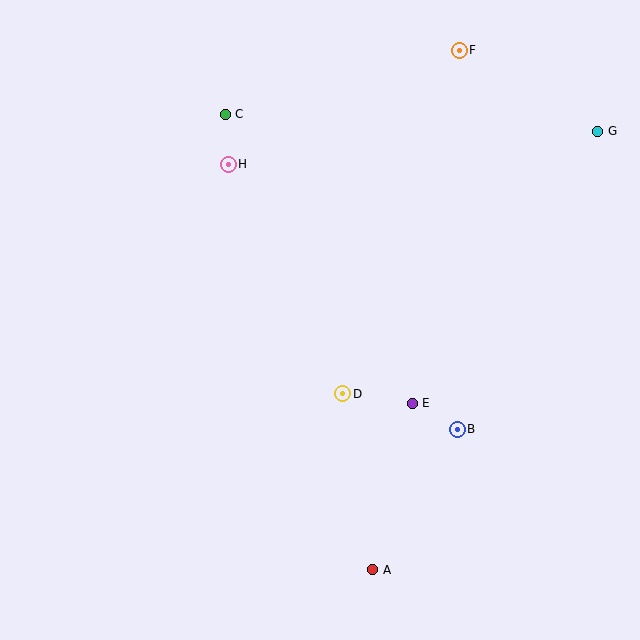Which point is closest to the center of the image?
Point D at (343, 394) is closest to the center.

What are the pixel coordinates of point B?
Point B is at (457, 429).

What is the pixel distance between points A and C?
The distance between A and C is 479 pixels.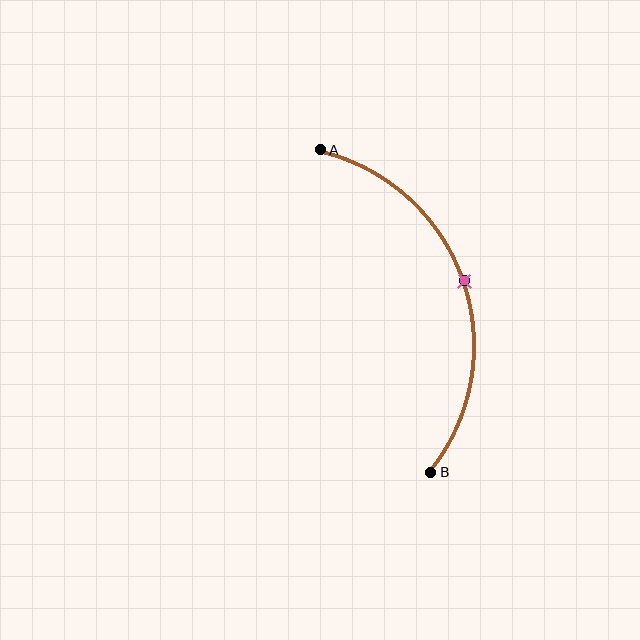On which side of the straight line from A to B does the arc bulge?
The arc bulges to the right of the straight line connecting A and B.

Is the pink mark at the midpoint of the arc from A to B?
Yes. The pink mark lies on the arc at equal arc-length from both A and B — it is the arc midpoint.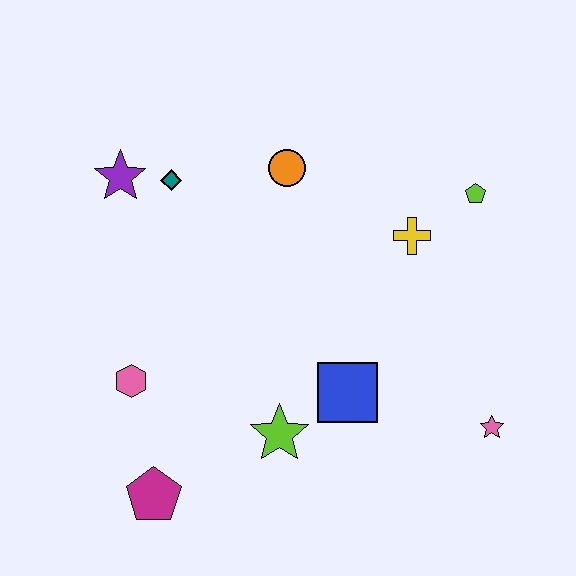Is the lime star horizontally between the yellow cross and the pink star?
No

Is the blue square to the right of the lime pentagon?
No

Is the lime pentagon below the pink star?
No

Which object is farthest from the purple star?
The pink star is farthest from the purple star.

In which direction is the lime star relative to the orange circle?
The lime star is below the orange circle.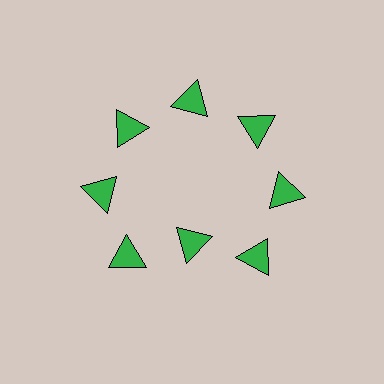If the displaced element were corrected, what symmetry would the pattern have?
It would have 8-fold rotational symmetry — the pattern would map onto itself every 45 degrees.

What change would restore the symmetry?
The symmetry would be restored by moving it outward, back onto the ring so that all 8 triangles sit at equal angles and equal distance from the center.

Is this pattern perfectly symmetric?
No. The 8 green triangles are arranged in a ring, but one element near the 6 o'clock position is pulled inward toward the center, breaking the 8-fold rotational symmetry.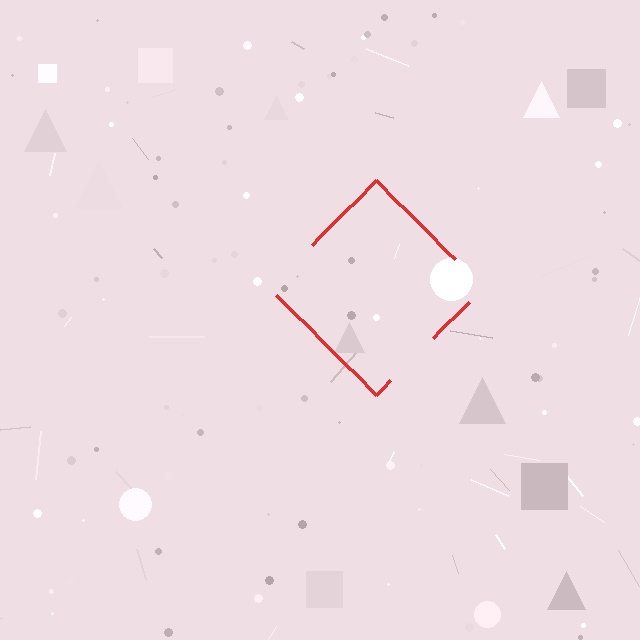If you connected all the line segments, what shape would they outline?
They would outline a diamond.